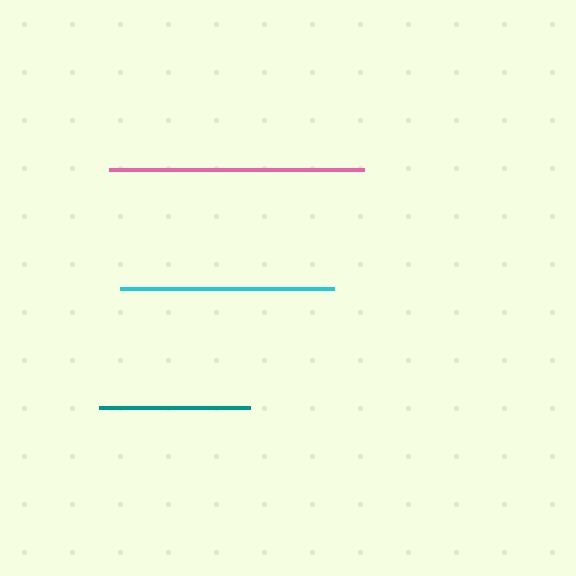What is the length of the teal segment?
The teal segment is approximately 151 pixels long.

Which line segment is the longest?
The pink line is the longest at approximately 255 pixels.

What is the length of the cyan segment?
The cyan segment is approximately 214 pixels long.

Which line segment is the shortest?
The teal line is the shortest at approximately 151 pixels.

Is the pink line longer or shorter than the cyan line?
The pink line is longer than the cyan line.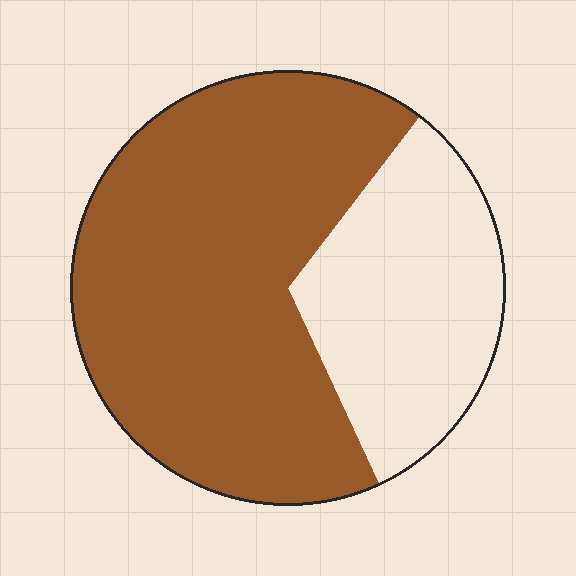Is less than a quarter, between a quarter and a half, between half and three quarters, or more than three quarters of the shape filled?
Between half and three quarters.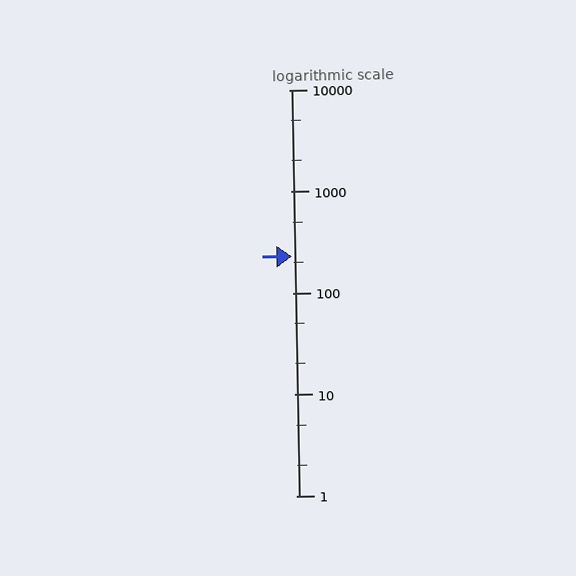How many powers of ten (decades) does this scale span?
The scale spans 4 decades, from 1 to 10000.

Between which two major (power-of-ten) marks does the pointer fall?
The pointer is between 100 and 1000.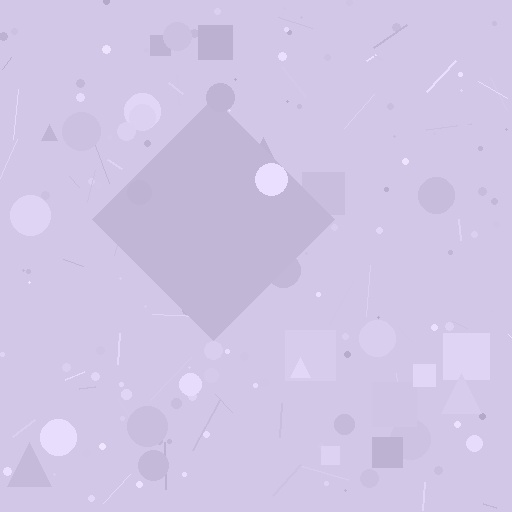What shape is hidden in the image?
A diamond is hidden in the image.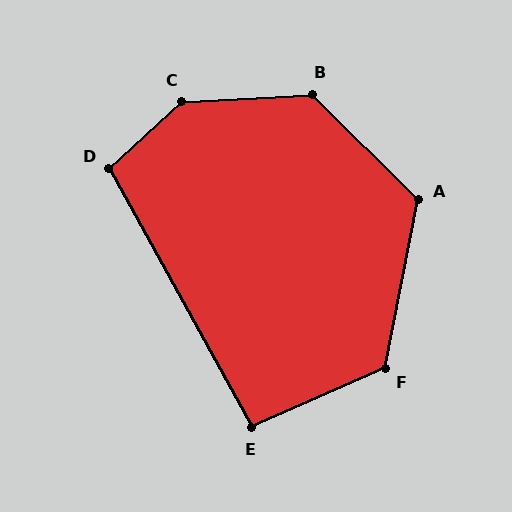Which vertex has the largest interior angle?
C, at approximately 141 degrees.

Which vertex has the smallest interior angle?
E, at approximately 95 degrees.